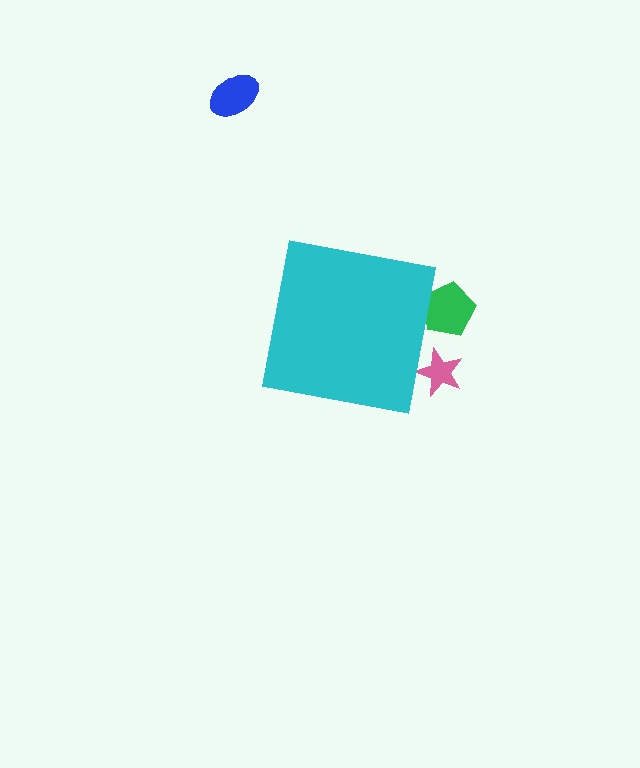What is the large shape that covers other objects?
A cyan square.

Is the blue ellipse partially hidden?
No, the blue ellipse is fully visible.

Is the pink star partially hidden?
Yes, the pink star is partially hidden behind the cyan square.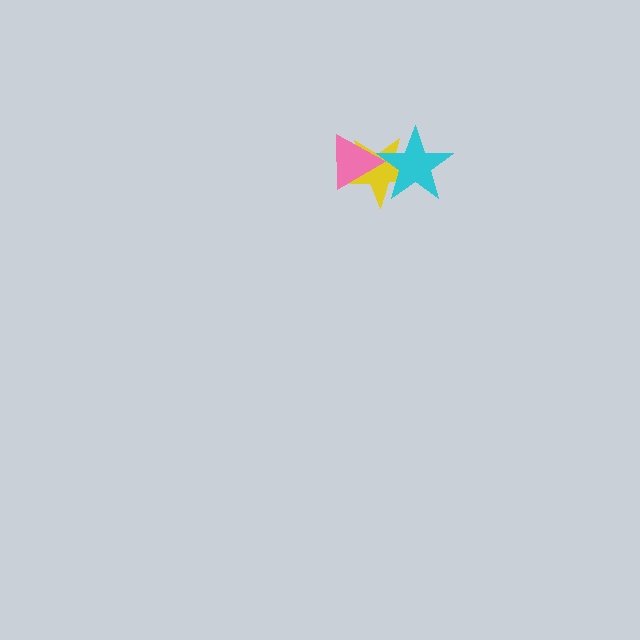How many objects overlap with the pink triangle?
2 objects overlap with the pink triangle.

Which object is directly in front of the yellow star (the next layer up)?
The pink triangle is directly in front of the yellow star.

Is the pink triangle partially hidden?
Yes, it is partially covered by another shape.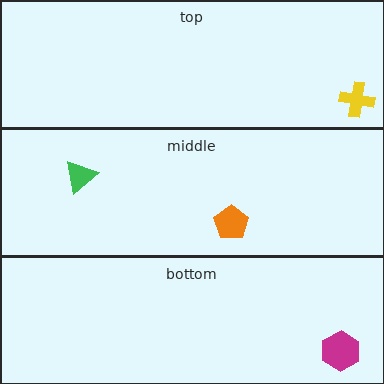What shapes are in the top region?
The yellow cross.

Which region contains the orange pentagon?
The middle region.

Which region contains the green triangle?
The middle region.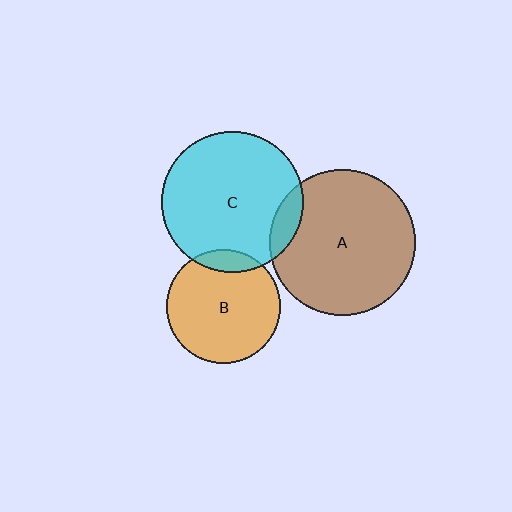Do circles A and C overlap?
Yes.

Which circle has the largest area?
Circle A (brown).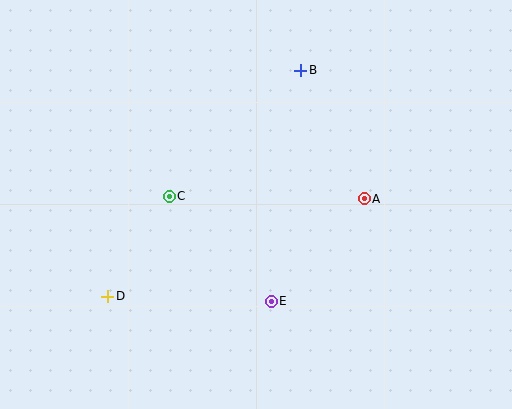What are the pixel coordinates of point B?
Point B is at (301, 70).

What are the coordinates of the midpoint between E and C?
The midpoint between E and C is at (220, 249).